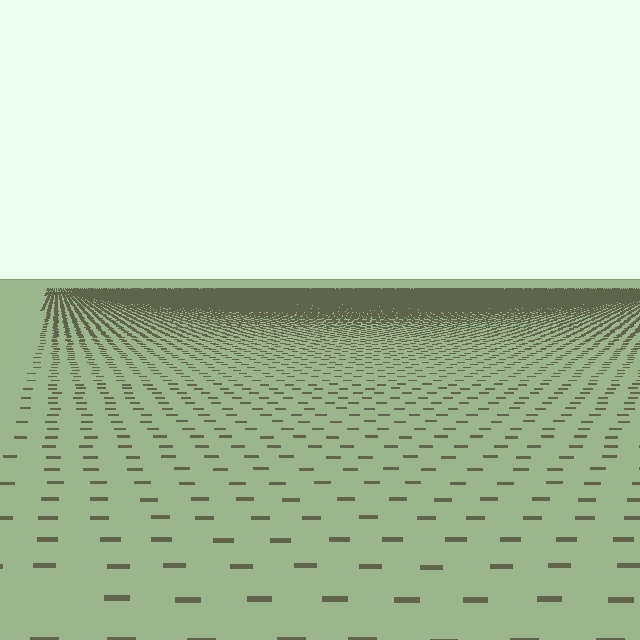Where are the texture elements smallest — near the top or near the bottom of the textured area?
Near the top.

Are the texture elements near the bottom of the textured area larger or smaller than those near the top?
Larger. Near the bottom, elements are closer to the viewer and appear at a bigger on-screen size.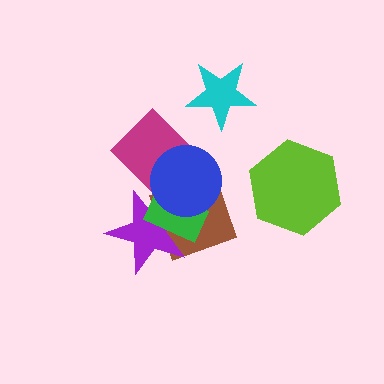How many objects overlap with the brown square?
3 objects overlap with the brown square.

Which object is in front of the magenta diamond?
The blue circle is in front of the magenta diamond.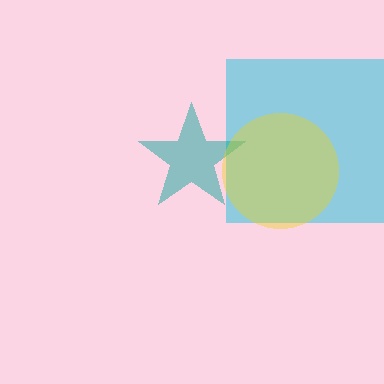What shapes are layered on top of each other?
The layered shapes are: a cyan square, a teal star, a yellow circle.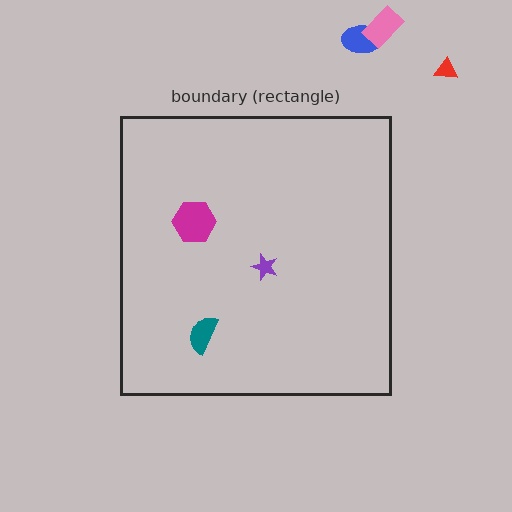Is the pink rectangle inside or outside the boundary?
Outside.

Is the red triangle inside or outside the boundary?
Outside.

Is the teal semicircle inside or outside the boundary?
Inside.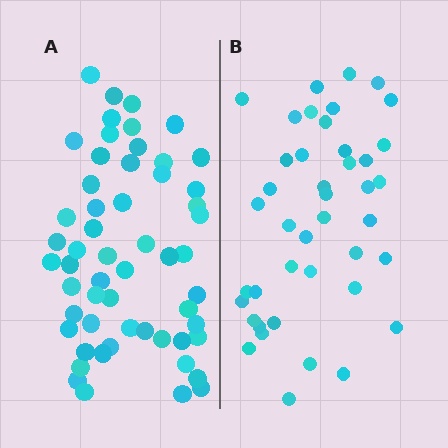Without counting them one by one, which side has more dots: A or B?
Region A (the left region) has more dots.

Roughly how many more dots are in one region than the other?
Region A has approximately 15 more dots than region B.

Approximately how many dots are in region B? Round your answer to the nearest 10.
About 40 dots. (The exact count is 42, which rounds to 40.)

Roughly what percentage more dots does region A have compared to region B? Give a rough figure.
About 35% more.